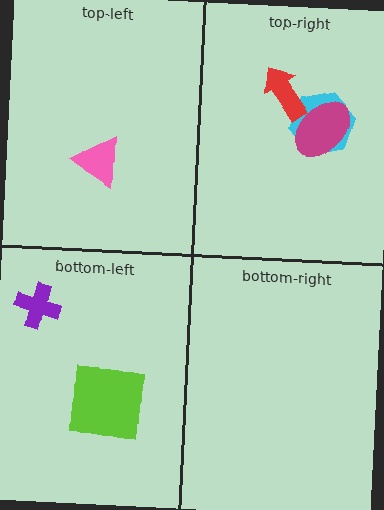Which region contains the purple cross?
The bottom-left region.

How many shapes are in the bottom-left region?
2.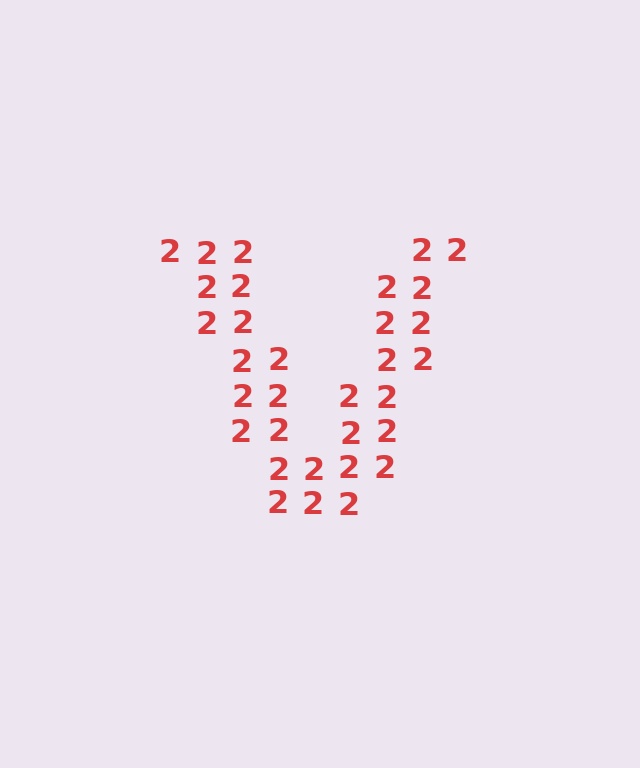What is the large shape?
The large shape is the letter V.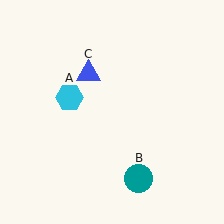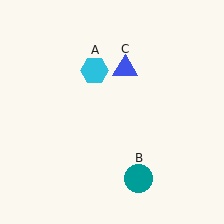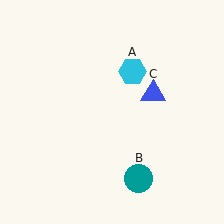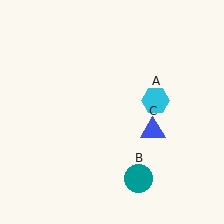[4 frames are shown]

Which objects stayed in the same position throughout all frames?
Teal circle (object B) remained stationary.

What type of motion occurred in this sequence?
The cyan hexagon (object A), blue triangle (object C) rotated clockwise around the center of the scene.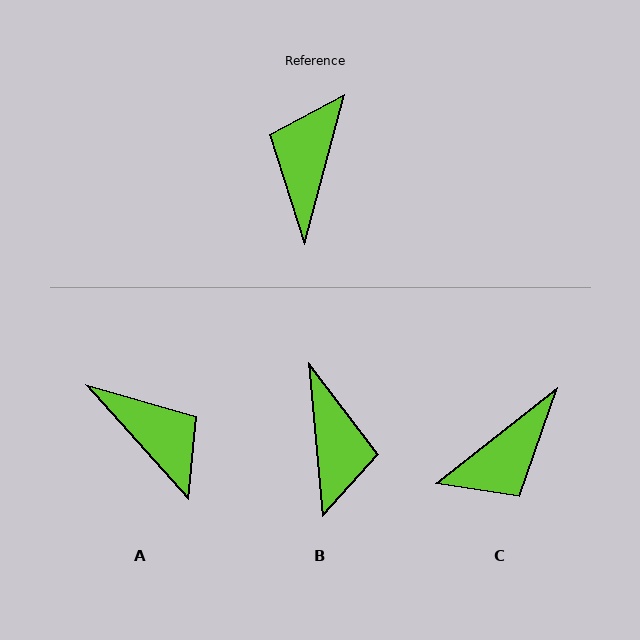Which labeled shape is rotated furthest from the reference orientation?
B, about 160 degrees away.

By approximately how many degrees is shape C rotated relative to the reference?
Approximately 143 degrees counter-clockwise.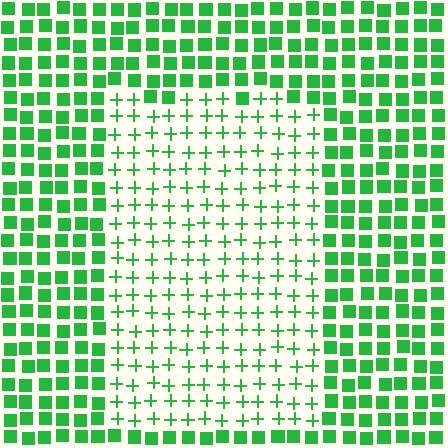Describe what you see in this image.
The image is filled with small green elements arranged in a uniform grid. A rectangle-shaped region contains plus signs, while the surrounding area contains squares. The boundary is defined purely by the change in element shape.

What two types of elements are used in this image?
The image uses plus signs inside the rectangle region and squares outside it.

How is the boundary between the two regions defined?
The boundary is defined by a change in element shape: plus signs inside vs. squares outside. All elements share the same color and spacing.